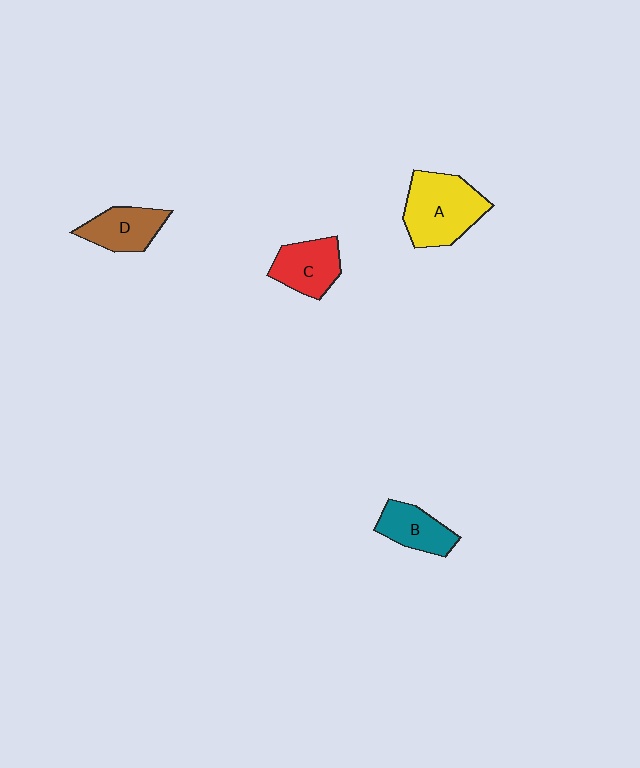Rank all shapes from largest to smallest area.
From largest to smallest: A (yellow), C (red), D (brown), B (teal).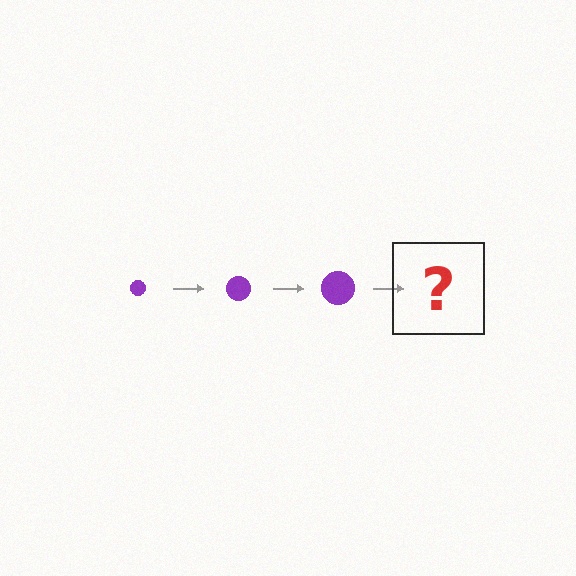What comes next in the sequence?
The next element should be a purple circle, larger than the previous one.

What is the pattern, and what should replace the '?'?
The pattern is that the circle gets progressively larger each step. The '?' should be a purple circle, larger than the previous one.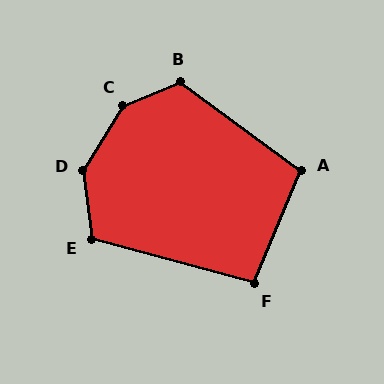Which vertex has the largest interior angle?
C, at approximately 143 degrees.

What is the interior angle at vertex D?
Approximately 142 degrees (obtuse).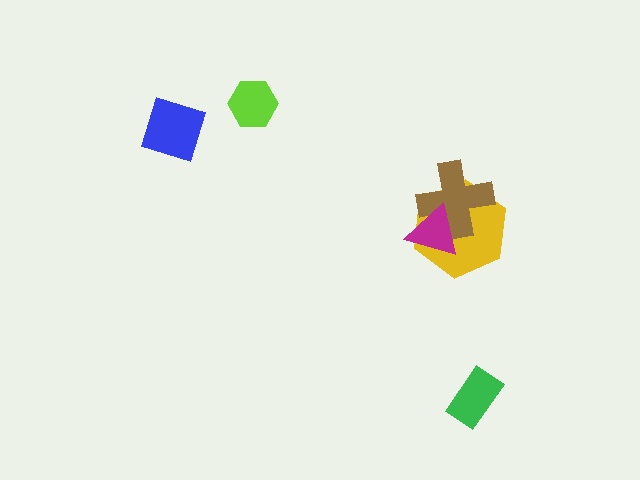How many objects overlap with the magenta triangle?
2 objects overlap with the magenta triangle.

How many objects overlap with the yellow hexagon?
2 objects overlap with the yellow hexagon.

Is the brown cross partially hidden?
Yes, it is partially covered by another shape.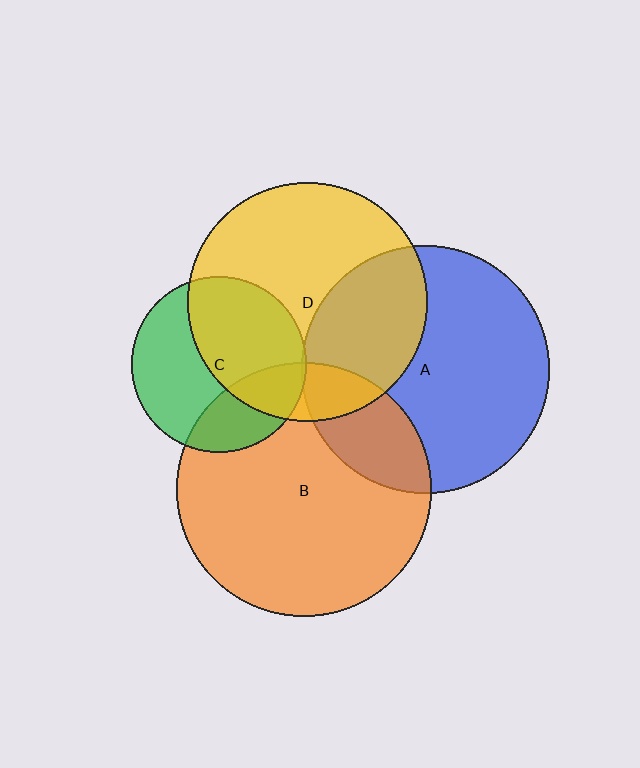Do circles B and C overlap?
Yes.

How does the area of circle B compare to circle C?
Approximately 2.1 times.